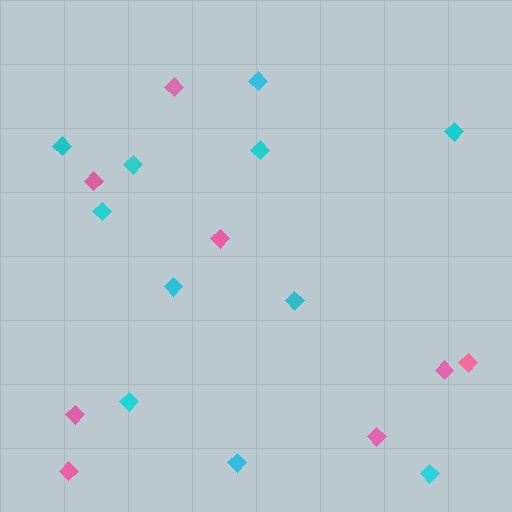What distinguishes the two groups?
There are 2 groups: one group of cyan diamonds (11) and one group of pink diamonds (8).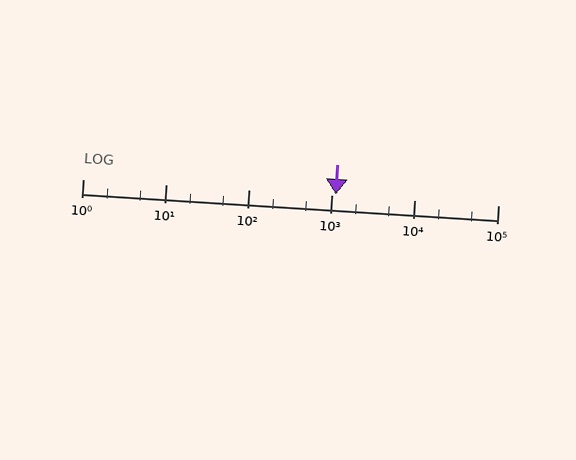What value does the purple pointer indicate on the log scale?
The pointer indicates approximately 1100.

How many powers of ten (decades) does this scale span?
The scale spans 5 decades, from 1 to 100000.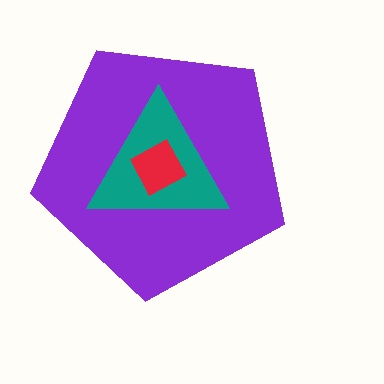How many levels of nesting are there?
3.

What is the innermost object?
The red square.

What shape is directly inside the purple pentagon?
The teal triangle.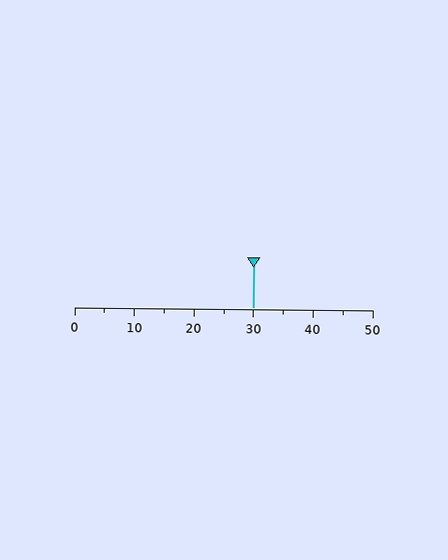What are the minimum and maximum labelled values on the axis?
The axis runs from 0 to 50.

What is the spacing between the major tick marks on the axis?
The major ticks are spaced 10 apart.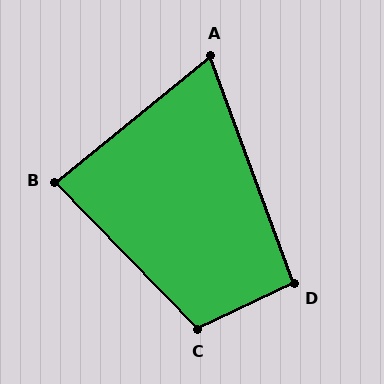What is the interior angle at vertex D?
Approximately 95 degrees (obtuse).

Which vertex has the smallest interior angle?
A, at approximately 71 degrees.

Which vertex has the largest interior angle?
C, at approximately 109 degrees.